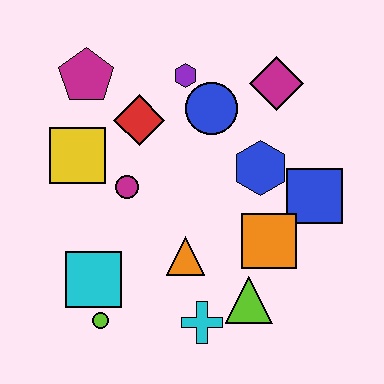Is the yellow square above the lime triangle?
Yes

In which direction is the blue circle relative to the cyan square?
The blue circle is above the cyan square.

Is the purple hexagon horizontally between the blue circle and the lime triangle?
No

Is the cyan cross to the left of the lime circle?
No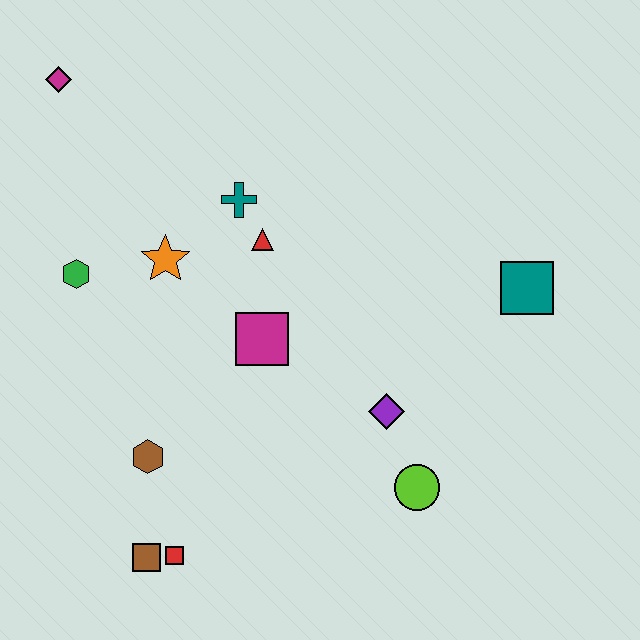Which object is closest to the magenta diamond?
The green hexagon is closest to the magenta diamond.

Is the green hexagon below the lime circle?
No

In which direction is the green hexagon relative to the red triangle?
The green hexagon is to the left of the red triangle.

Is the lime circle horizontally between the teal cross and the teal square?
Yes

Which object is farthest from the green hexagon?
The teal square is farthest from the green hexagon.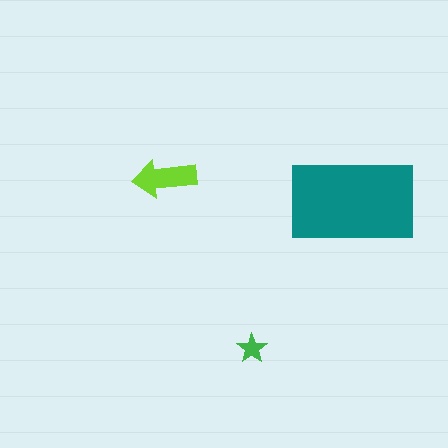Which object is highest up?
The lime arrow is topmost.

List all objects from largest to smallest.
The teal rectangle, the lime arrow, the green star.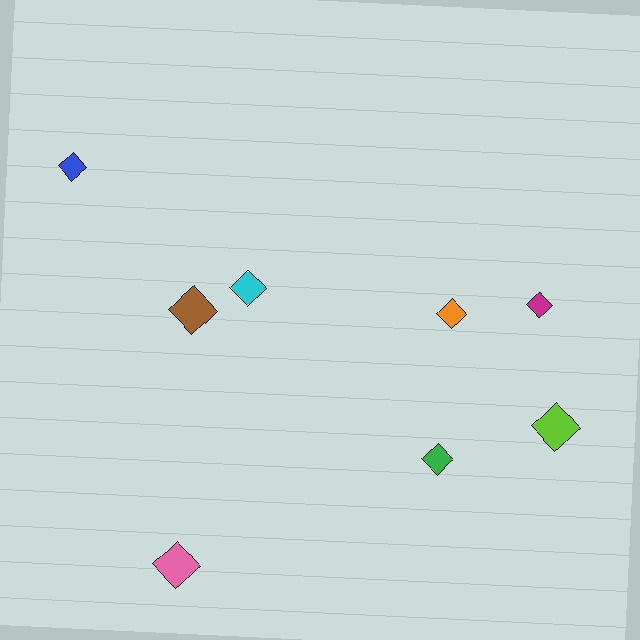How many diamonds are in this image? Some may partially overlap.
There are 8 diamonds.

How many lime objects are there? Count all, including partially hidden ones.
There is 1 lime object.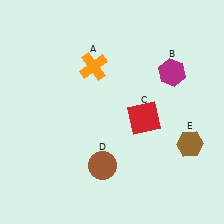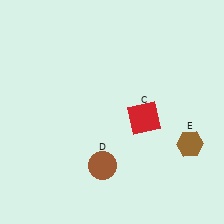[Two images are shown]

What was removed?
The orange cross (A), the magenta hexagon (B) were removed in Image 2.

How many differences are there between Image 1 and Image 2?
There are 2 differences between the two images.